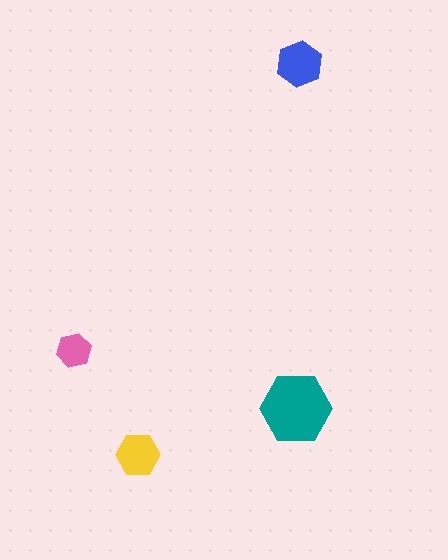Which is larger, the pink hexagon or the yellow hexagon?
The yellow one.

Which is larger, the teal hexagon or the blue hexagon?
The teal one.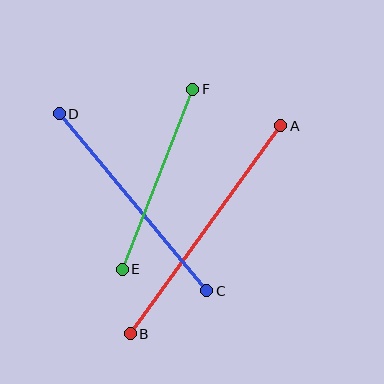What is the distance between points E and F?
The distance is approximately 193 pixels.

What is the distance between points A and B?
The distance is approximately 257 pixels.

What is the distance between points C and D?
The distance is approximately 231 pixels.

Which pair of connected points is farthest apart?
Points A and B are farthest apart.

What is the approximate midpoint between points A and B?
The midpoint is at approximately (205, 230) pixels.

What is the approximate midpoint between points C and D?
The midpoint is at approximately (133, 202) pixels.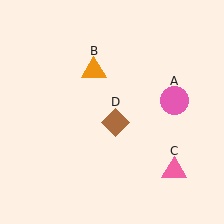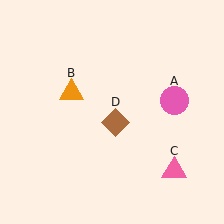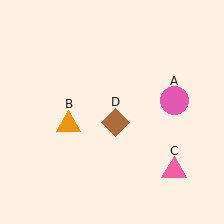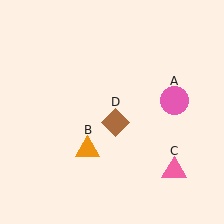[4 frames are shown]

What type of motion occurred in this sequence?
The orange triangle (object B) rotated counterclockwise around the center of the scene.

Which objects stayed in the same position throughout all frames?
Pink circle (object A) and pink triangle (object C) and brown diamond (object D) remained stationary.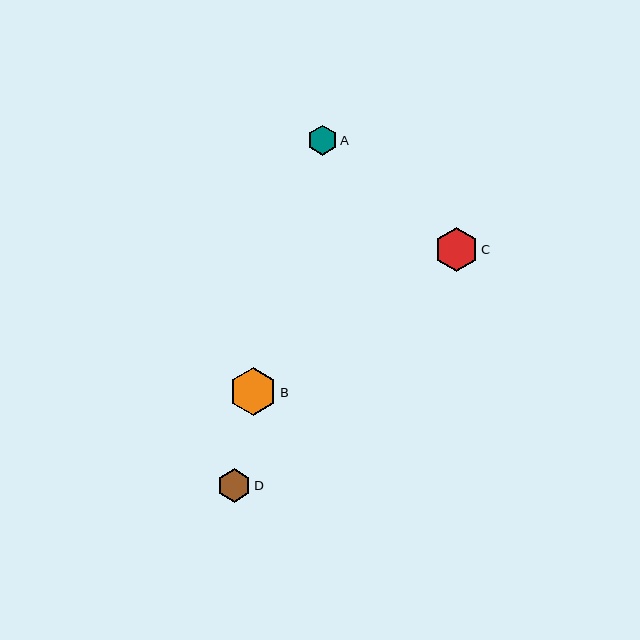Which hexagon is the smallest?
Hexagon A is the smallest with a size of approximately 30 pixels.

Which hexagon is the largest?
Hexagon B is the largest with a size of approximately 48 pixels.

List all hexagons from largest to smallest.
From largest to smallest: B, C, D, A.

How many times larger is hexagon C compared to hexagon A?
Hexagon C is approximately 1.5 times the size of hexagon A.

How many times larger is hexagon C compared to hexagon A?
Hexagon C is approximately 1.5 times the size of hexagon A.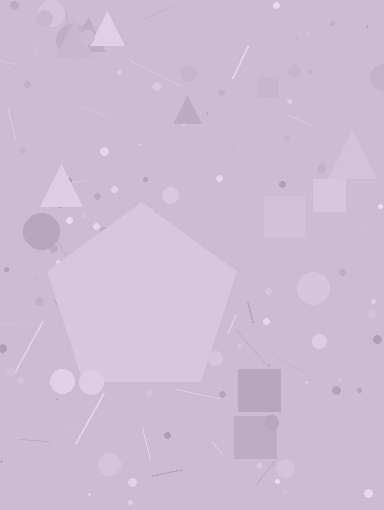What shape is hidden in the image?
A pentagon is hidden in the image.